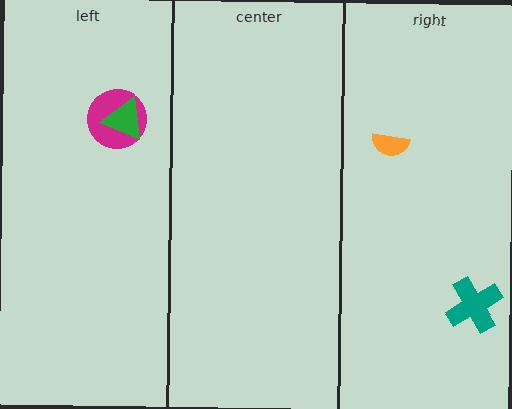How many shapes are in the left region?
2.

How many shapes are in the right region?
2.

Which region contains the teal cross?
The right region.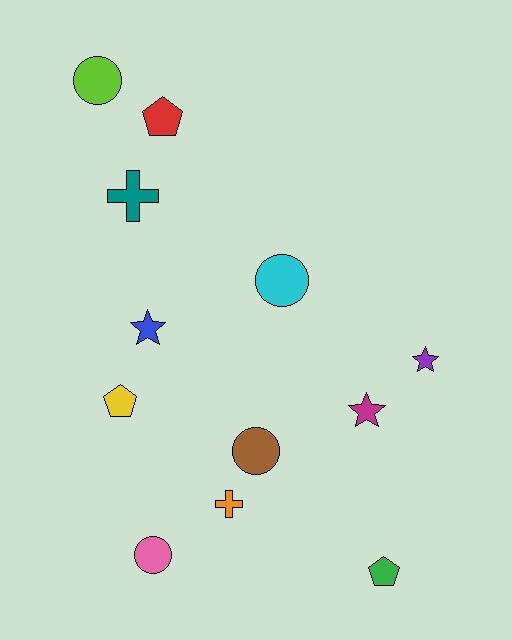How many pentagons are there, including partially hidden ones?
There are 3 pentagons.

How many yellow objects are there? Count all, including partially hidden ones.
There is 1 yellow object.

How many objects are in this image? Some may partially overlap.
There are 12 objects.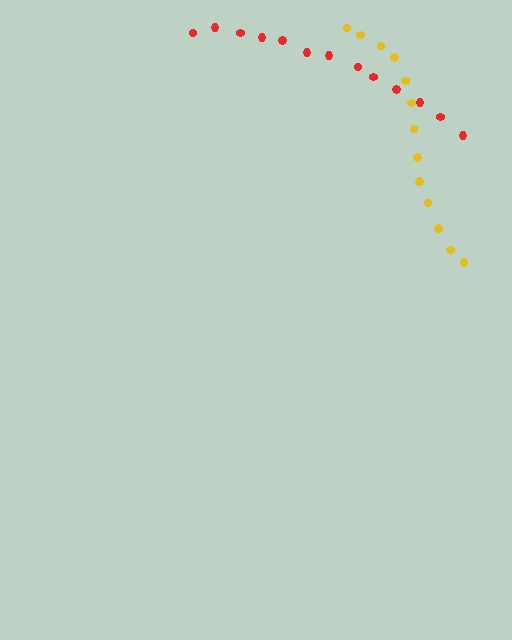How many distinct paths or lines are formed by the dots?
There are 2 distinct paths.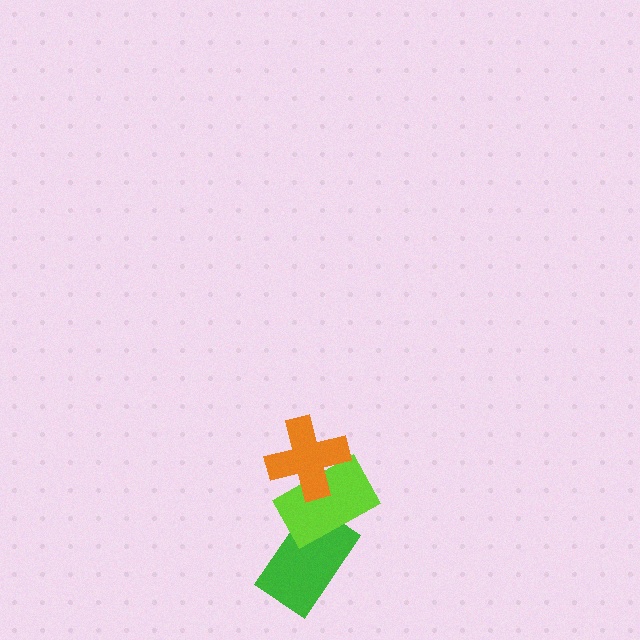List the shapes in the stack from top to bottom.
From top to bottom: the orange cross, the lime rectangle, the green rectangle.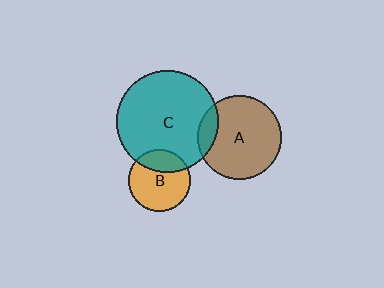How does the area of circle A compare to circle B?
Approximately 1.9 times.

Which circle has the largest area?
Circle C (teal).